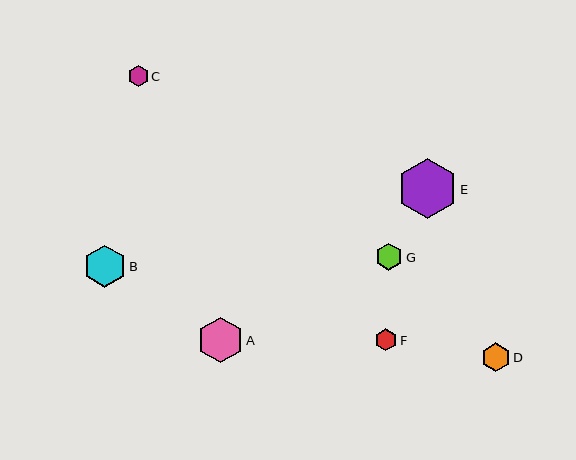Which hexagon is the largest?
Hexagon E is the largest with a size of approximately 59 pixels.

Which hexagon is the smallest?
Hexagon C is the smallest with a size of approximately 20 pixels.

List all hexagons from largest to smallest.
From largest to smallest: E, A, B, D, G, F, C.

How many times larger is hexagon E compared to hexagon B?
Hexagon E is approximately 1.4 times the size of hexagon B.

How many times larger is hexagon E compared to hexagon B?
Hexagon E is approximately 1.4 times the size of hexagon B.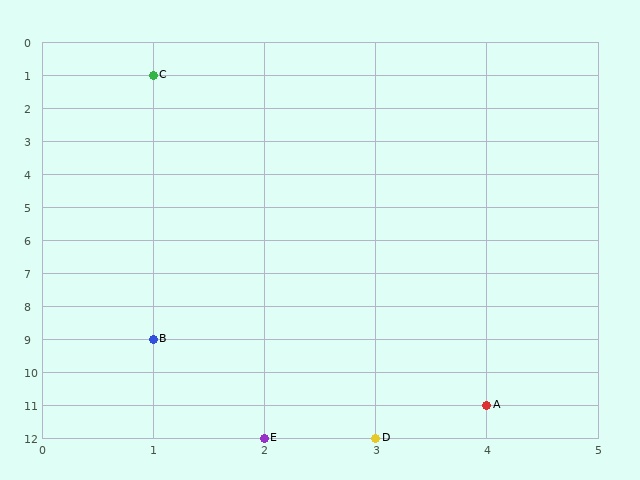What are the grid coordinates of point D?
Point D is at grid coordinates (3, 12).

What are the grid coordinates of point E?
Point E is at grid coordinates (2, 12).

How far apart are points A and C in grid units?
Points A and C are 3 columns and 10 rows apart (about 10.4 grid units diagonally).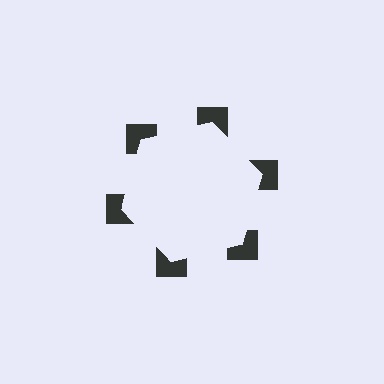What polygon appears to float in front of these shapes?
An illusory hexagon — its edges are inferred from the aligned wedge cuts in the notched squares, not physically drawn.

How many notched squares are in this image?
There are 6 — one at each vertex of the illusory hexagon.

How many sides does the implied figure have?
6 sides.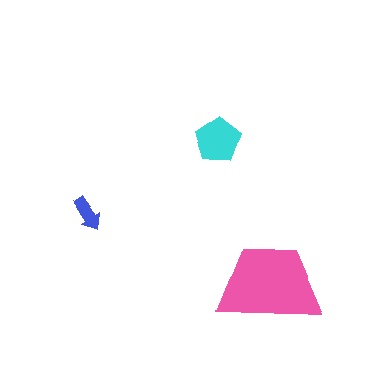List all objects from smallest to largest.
The blue arrow, the cyan pentagon, the pink trapezoid.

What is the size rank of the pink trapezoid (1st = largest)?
1st.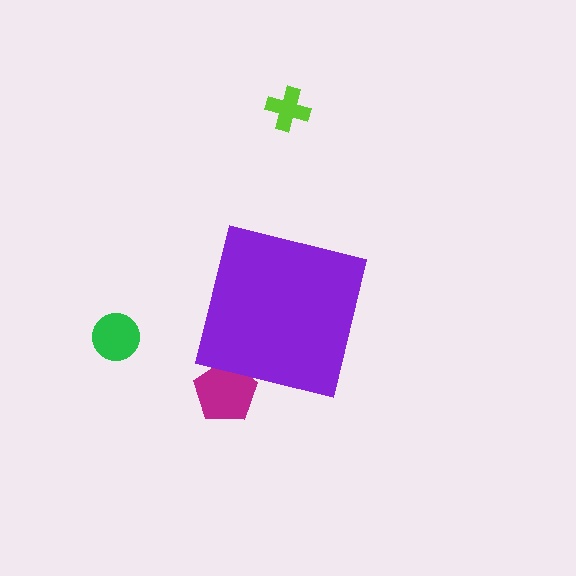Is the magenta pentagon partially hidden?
Yes, the magenta pentagon is partially hidden behind the purple square.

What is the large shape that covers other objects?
A purple square.